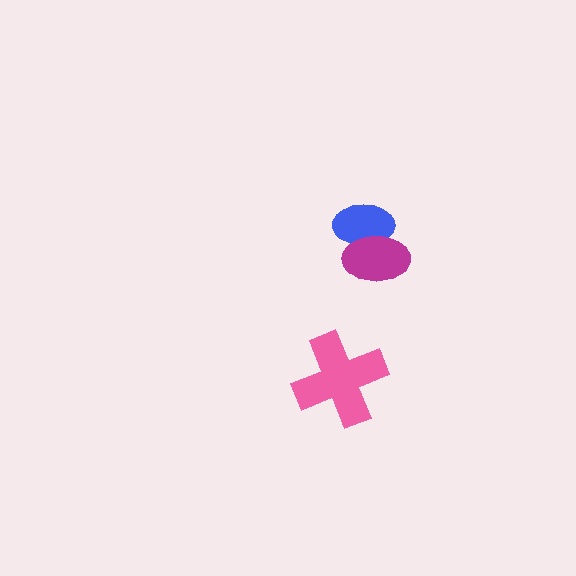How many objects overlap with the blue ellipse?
1 object overlaps with the blue ellipse.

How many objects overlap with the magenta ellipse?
1 object overlaps with the magenta ellipse.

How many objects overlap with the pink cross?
0 objects overlap with the pink cross.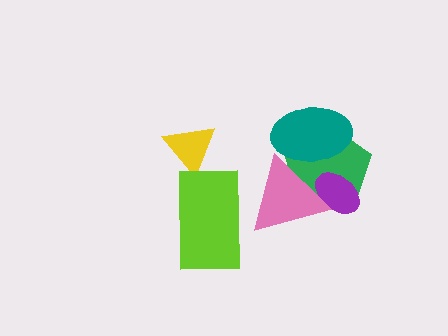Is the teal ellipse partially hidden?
Yes, it is partially covered by another shape.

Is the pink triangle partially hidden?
No, no other shape covers it.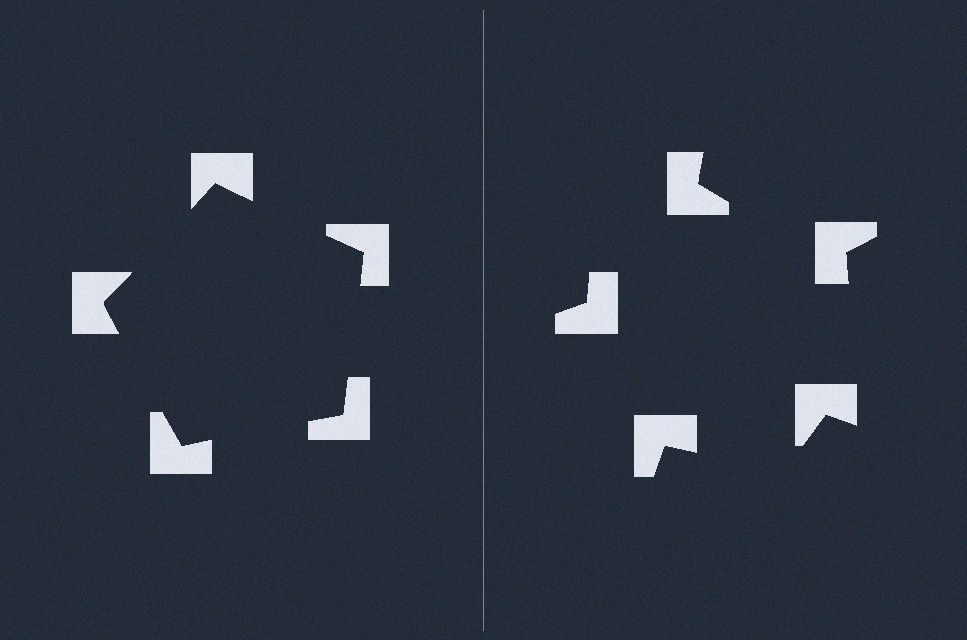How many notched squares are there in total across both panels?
10 — 5 on each side.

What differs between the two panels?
The notched squares are positioned identically on both sides; only the wedge orientations differ. On the left they align to a pentagon; on the right they are misaligned.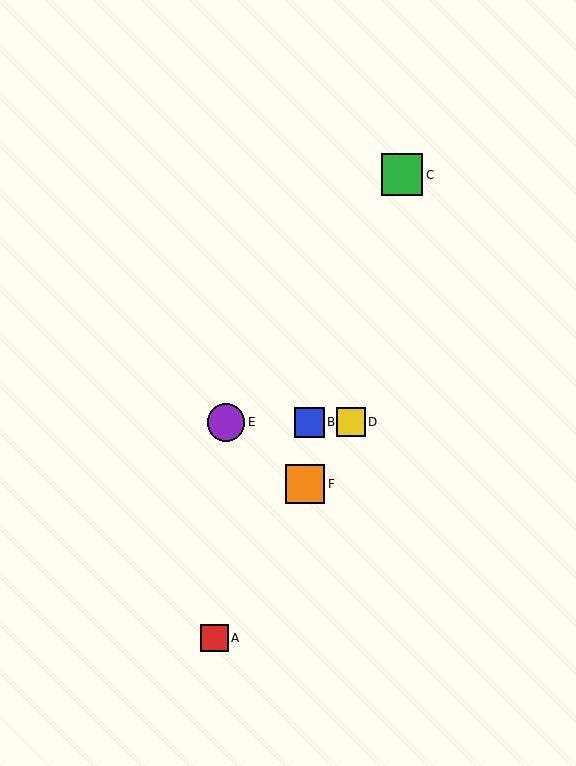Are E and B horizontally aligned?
Yes, both are at y≈422.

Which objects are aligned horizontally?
Objects B, D, E are aligned horizontally.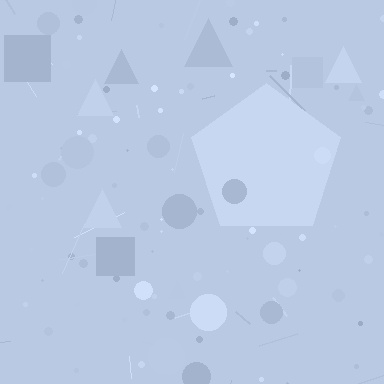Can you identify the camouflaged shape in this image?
The camouflaged shape is a pentagon.